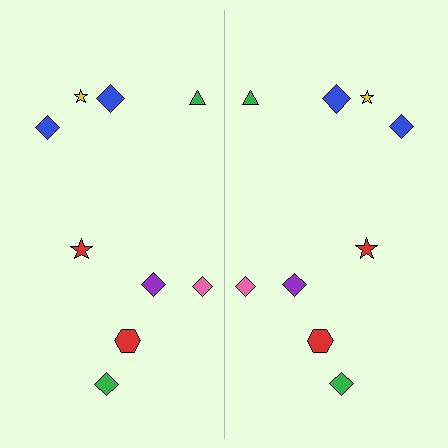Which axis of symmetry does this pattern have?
The pattern has a vertical axis of symmetry running through the center of the image.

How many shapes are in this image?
There are 18 shapes in this image.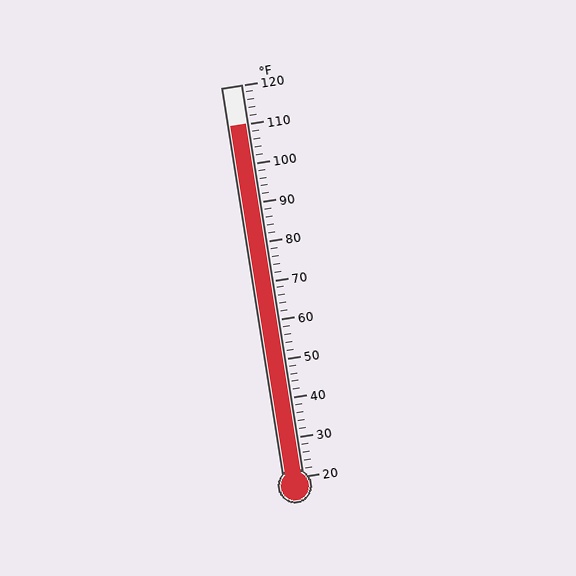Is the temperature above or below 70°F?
The temperature is above 70°F.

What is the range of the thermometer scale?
The thermometer scale ranges from 20°F to 120°F.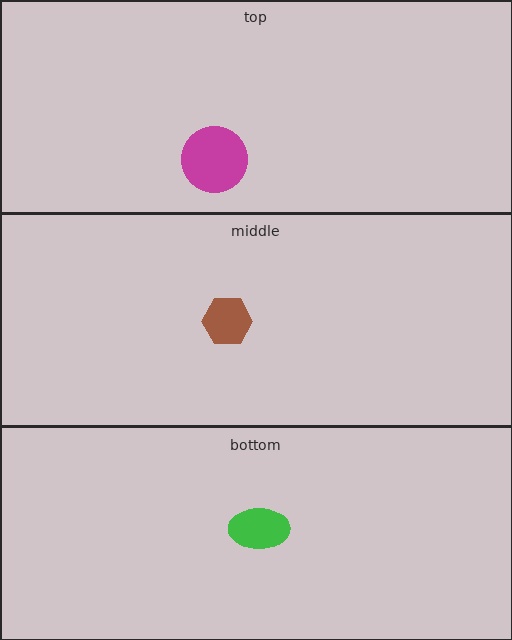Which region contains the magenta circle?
The top region.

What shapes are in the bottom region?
The green ellipse.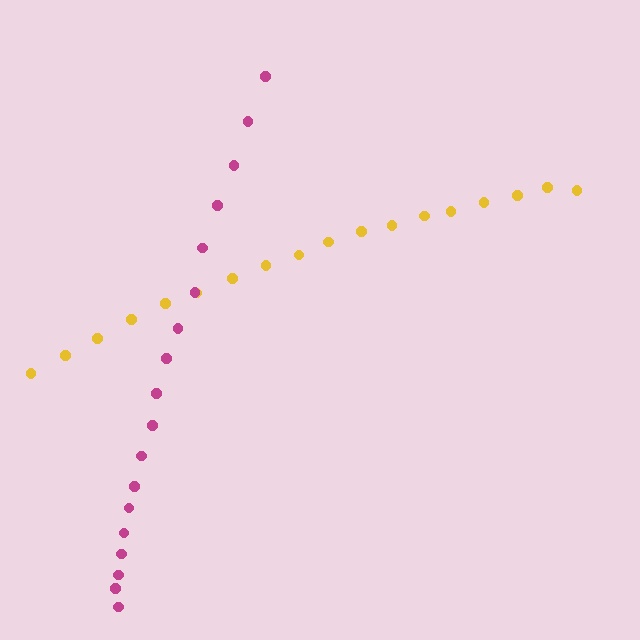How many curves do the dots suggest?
There are 2 distinct paths.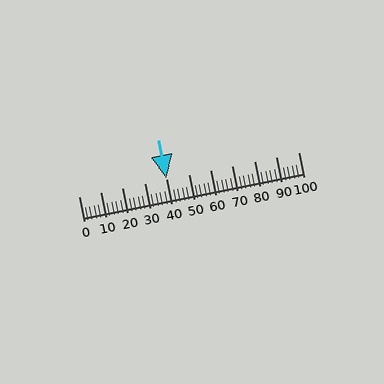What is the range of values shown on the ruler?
The ruler shows values from 0 to 100.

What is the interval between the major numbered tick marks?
The major tick marks are spaced 10 units apart.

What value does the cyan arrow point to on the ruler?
The cyan arrow points to approximately 40.